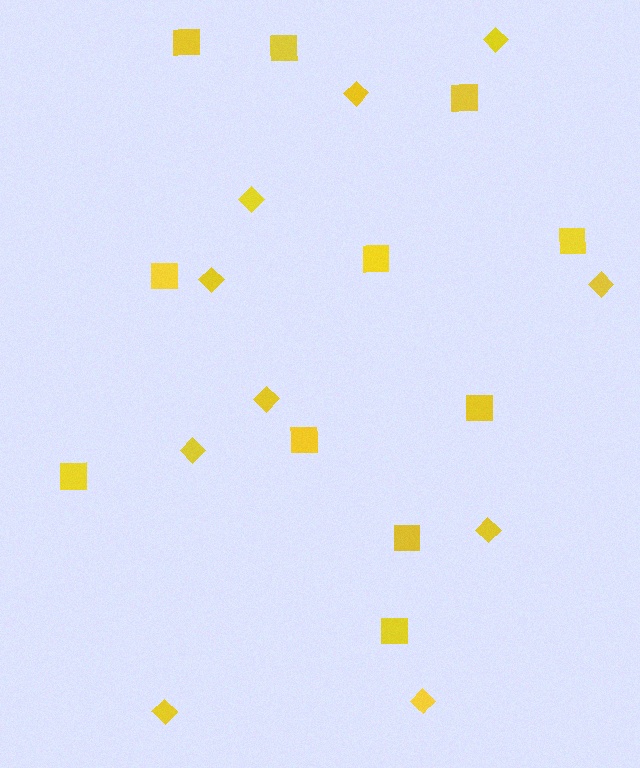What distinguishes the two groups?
There are 2 groups: one group of diamonds (10) and one group of squares (11).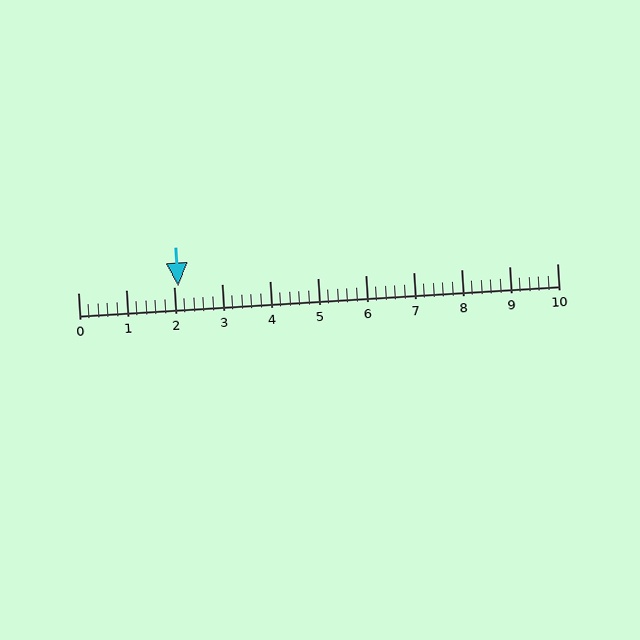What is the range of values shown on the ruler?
The ruler shows values from 0 to 10.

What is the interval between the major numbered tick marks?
The major tick marks are spaced 1 units apart.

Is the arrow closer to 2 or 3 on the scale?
The arrow is closer to 2.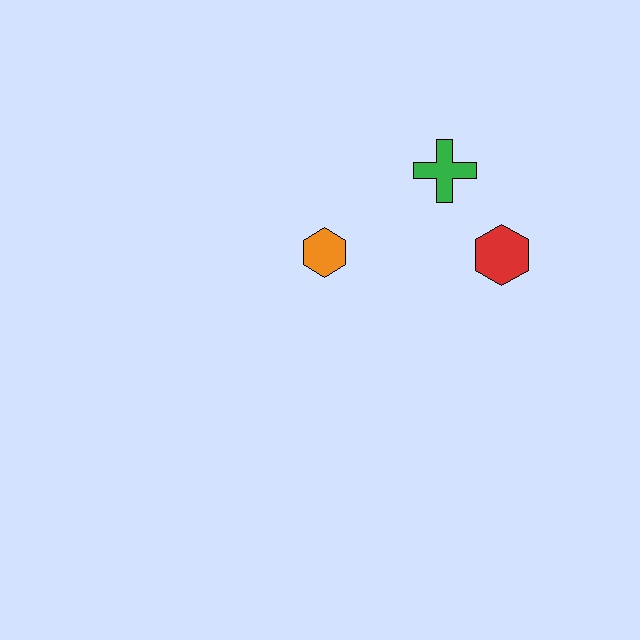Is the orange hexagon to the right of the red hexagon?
No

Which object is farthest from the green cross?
The orange hexagon is farthest from the green cross.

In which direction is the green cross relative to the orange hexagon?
The green cross is to the right of the orange hexagon.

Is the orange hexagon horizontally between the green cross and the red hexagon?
No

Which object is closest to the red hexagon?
The green cross is closest to the red hexagon.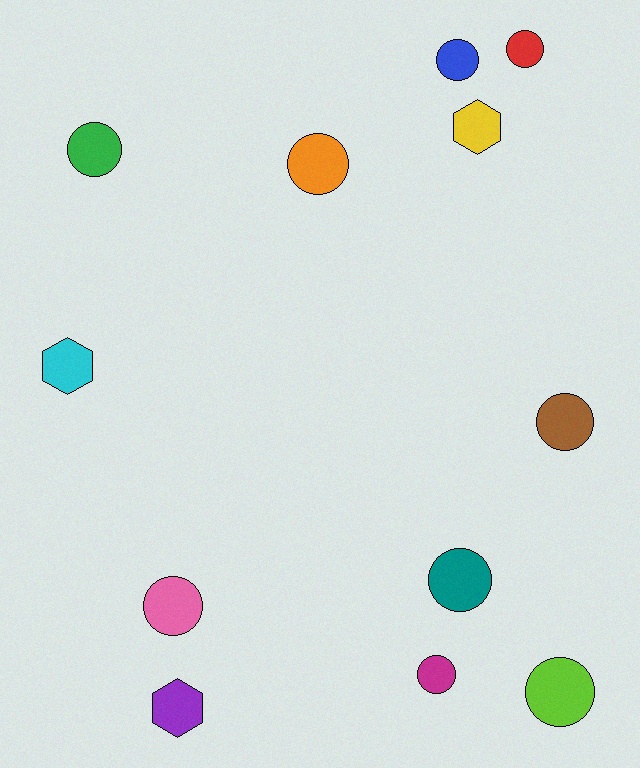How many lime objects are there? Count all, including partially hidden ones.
There is 1 lime object.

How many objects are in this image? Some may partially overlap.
There are 12 objects.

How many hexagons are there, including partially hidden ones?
There are 3 hexagons.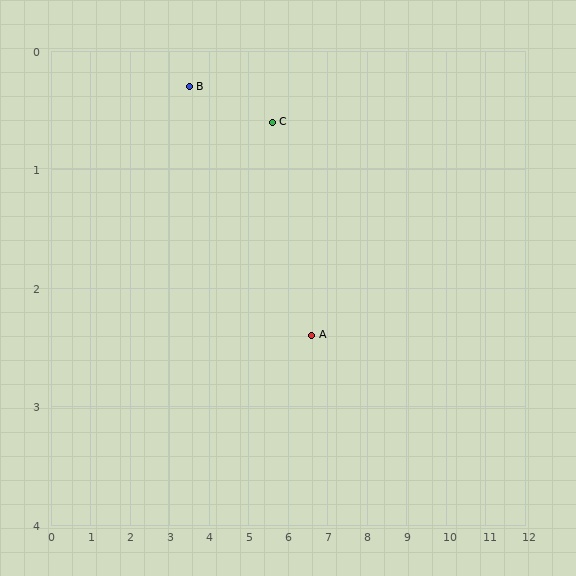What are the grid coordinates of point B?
Point B is at approximately (3.5, 0.3).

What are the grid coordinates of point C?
Point C is at approximately (5.6, 0.6).